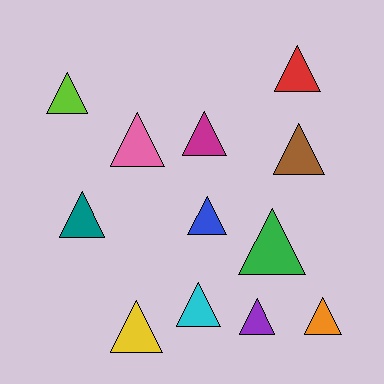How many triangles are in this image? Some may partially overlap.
There are 12 triangles.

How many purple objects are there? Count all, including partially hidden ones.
There is 1 purple object.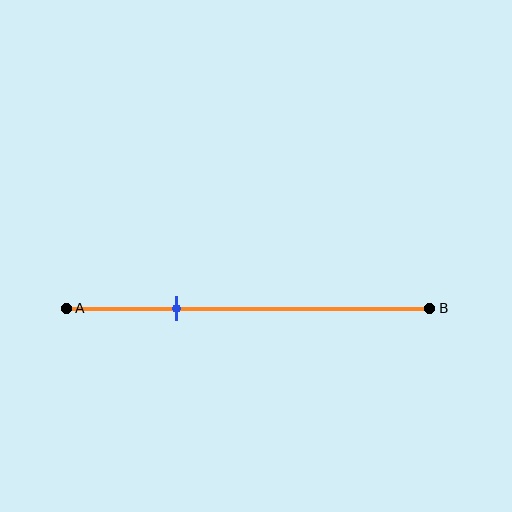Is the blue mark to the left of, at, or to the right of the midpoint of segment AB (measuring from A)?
The blue mark is to the left of the midpoint of segment AB.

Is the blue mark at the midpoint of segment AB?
No, the mark is at about 30% from A, not at the 50% midpoint.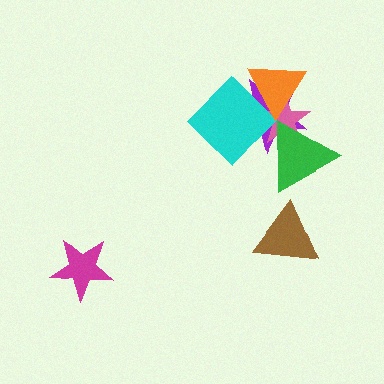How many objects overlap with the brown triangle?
0 objects overlap with the brown triangle.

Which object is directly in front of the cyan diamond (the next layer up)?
The green triangle is directly in front of the cyan diamond.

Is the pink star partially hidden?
Yes, it is partially covered by another shape.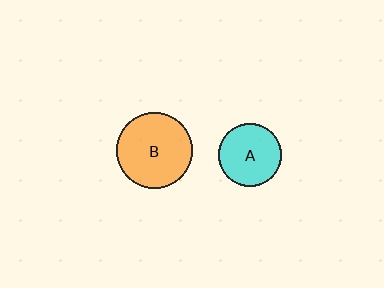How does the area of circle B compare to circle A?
Approximately 1.5 times.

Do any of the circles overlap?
No, none of the circles overlap.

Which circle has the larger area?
Circle B (orange).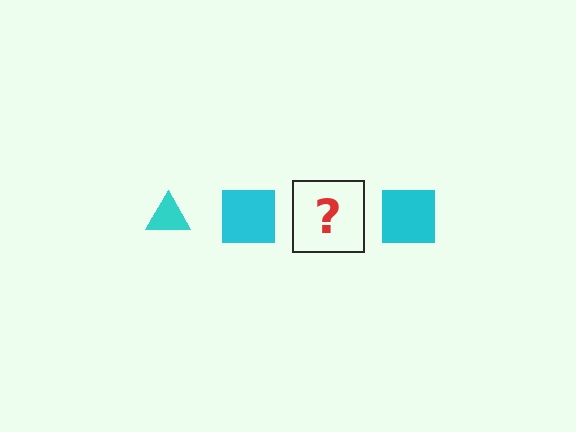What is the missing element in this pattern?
The missing element is a cyan triangle.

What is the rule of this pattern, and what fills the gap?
The rule is that the pattern cycles through triangle, square shapes in cyan. The gap should be filled with a cyan triangle.